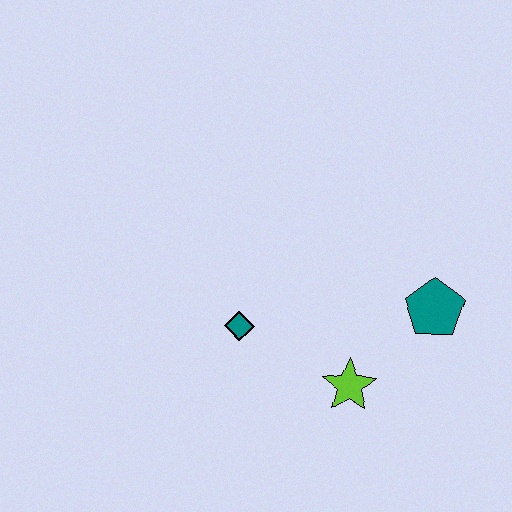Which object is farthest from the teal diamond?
The teal pentagon is farthest from the teal diamond.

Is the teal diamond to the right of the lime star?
No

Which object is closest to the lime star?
The teal pentagon is closest to the lime star.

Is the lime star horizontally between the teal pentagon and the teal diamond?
Yes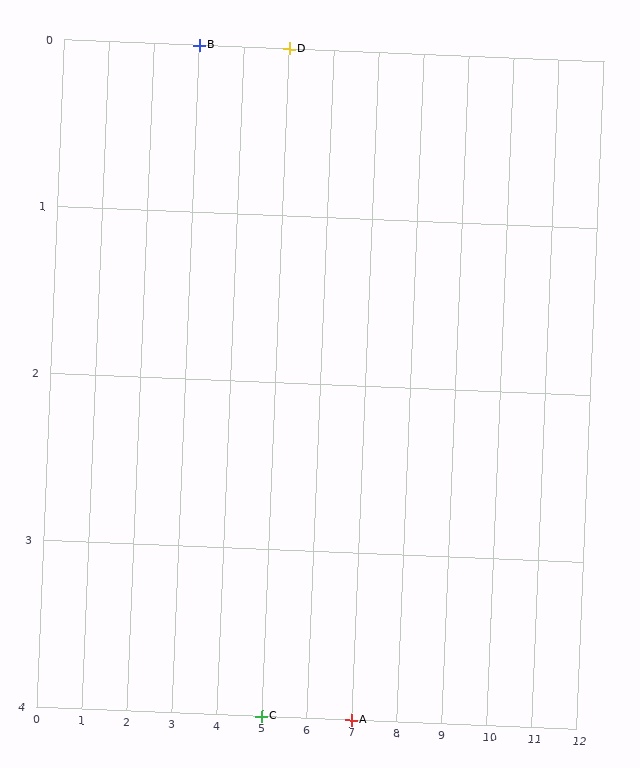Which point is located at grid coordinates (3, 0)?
Point B is at (3, 0).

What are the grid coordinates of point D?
Point D is at grid coordinates (5, 0).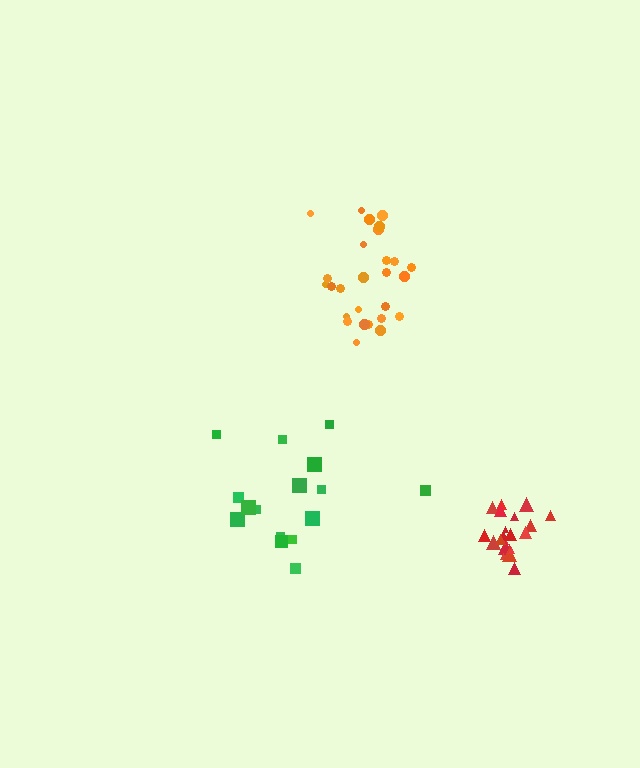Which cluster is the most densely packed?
Red.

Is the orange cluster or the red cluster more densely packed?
Red.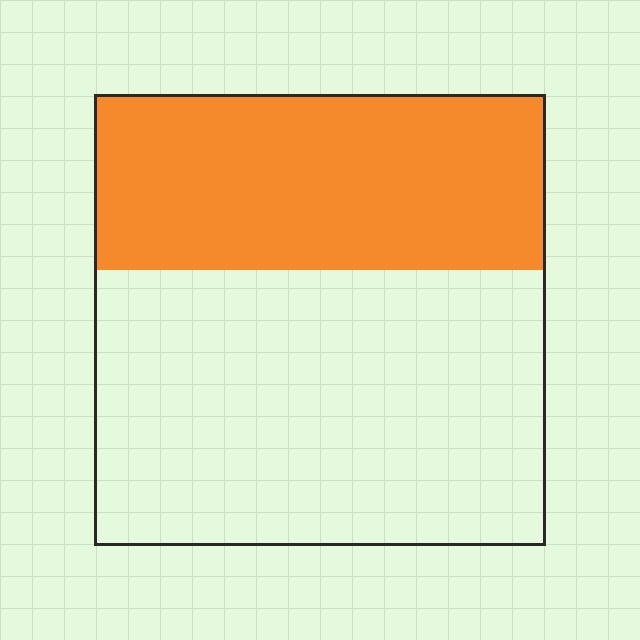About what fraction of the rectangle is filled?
About two fifths (2/5).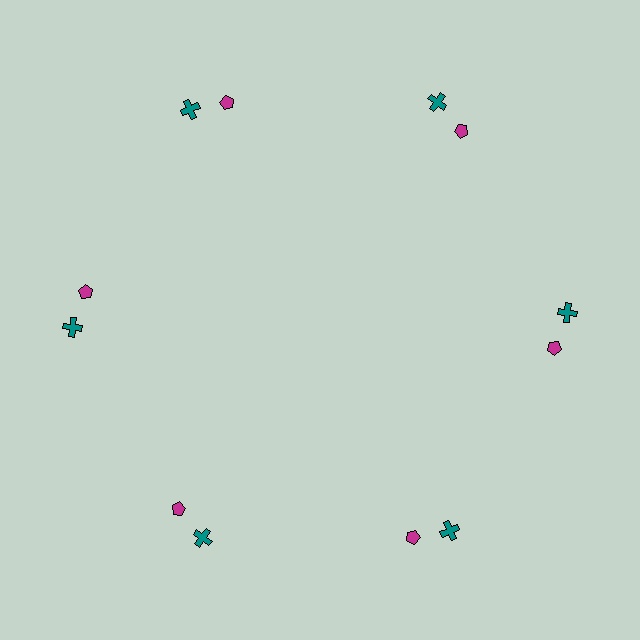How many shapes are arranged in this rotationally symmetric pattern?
There are 12 shapes, arranged in 6 groups of 2.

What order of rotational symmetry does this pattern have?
This pattern has 6-fold rotational symmetry.